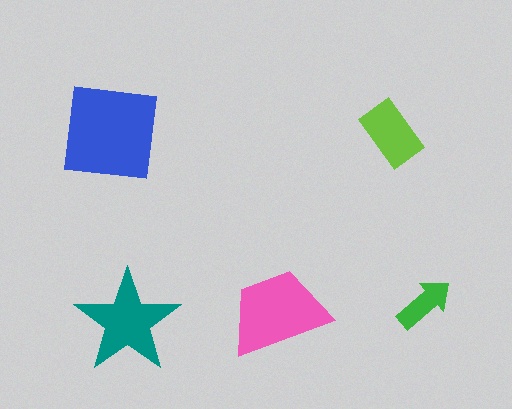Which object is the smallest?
The green arrow.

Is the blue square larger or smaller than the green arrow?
Larger.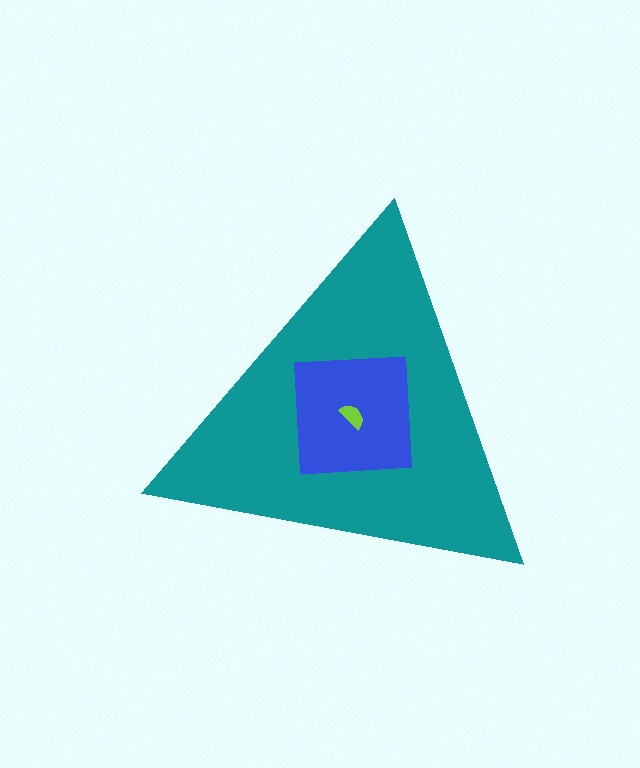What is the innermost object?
The lime semicircle.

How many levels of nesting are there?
3.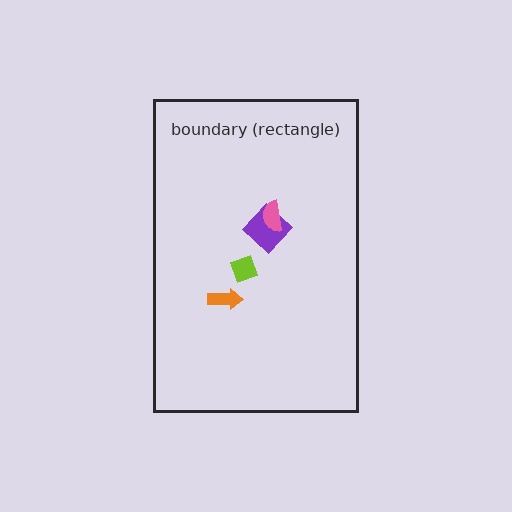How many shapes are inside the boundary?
4 inside, 0 outside.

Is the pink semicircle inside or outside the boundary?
Inside.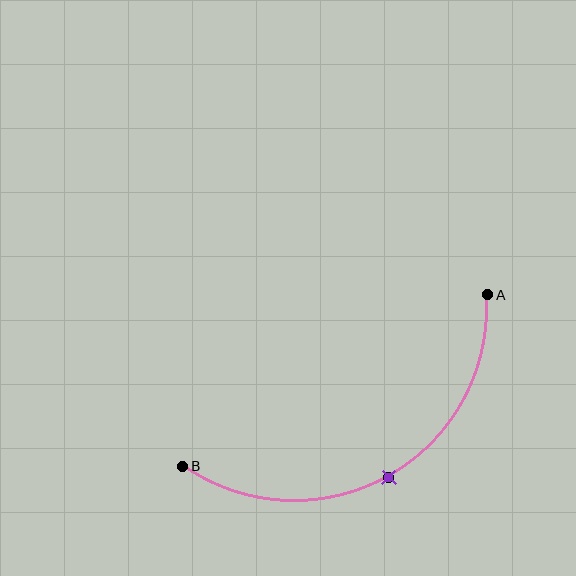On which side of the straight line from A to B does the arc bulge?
The arc bulges below the straight line connecting A and B.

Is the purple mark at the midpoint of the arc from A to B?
Yes. The purple mark lies on the arc at equal arc-length from both A and B — it is the arc midpoint.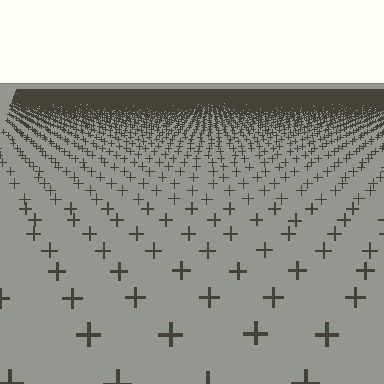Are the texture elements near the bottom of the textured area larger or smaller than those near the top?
Larger. Near the bottom, elements are closer to the viewer and appear at a bigger on-screen size.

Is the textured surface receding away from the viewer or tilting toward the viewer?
The surface is receding away from the viewer. Texture elements get smaller and denser toward the top.